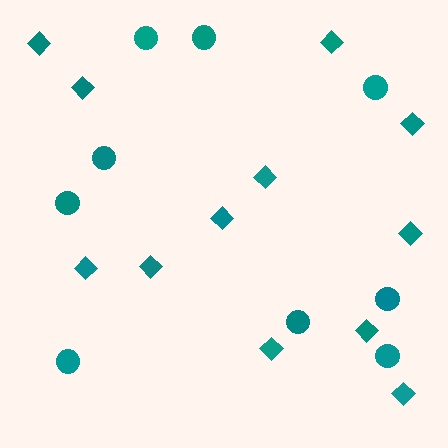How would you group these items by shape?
There are 2 groups: one group of diamonds (12) and one group of circles (9).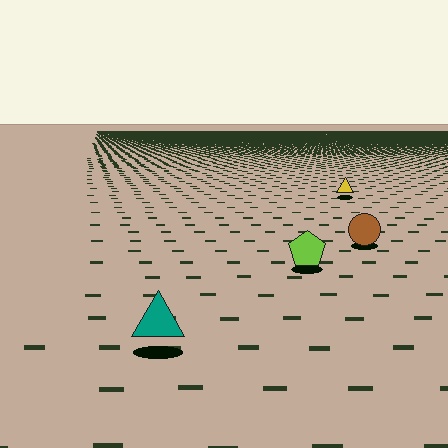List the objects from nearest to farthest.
From nearest to farthest: the teal triangle, the lime pentagon, the brown circle, the yellow triangle.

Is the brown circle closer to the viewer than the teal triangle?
No. The teal triangle is closer — you can tell from the texture gradient: the ground texture is coarser near it.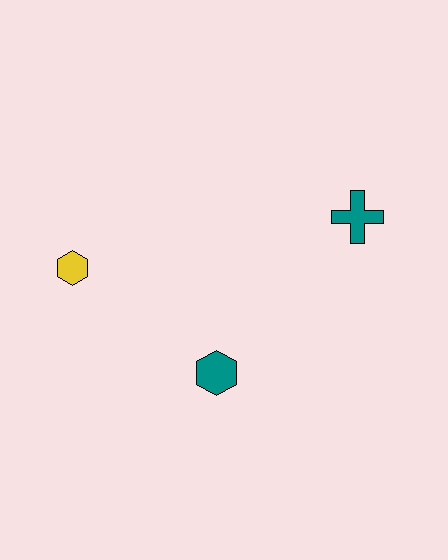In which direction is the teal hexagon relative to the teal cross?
The teal hexagon is below the teal cross.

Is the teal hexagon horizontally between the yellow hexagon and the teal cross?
Yes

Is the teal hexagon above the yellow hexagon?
No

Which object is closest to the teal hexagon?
The yellow hexagon is closest to the teal hexagon.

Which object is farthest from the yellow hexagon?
The teal cross is farthest from the yellow hexagon.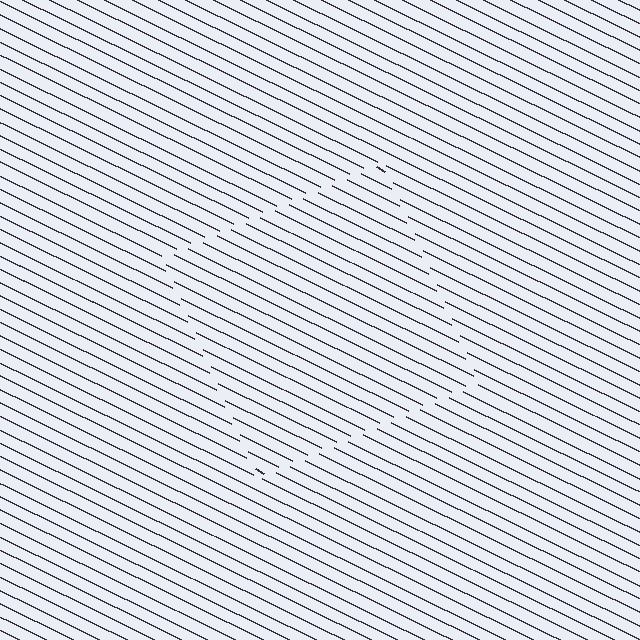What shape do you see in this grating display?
An illusory square. The interior of the shape contains the same grating, shifted by half a period — the contour is defined by the phase discontinuity where line-ends from the inner and outer gratings abut.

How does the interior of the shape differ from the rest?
The interior of the shape contains the same grating, shifted by half a period — the contour is defined by the phase discontinuity where line-ends from the inner and outer gratings abut.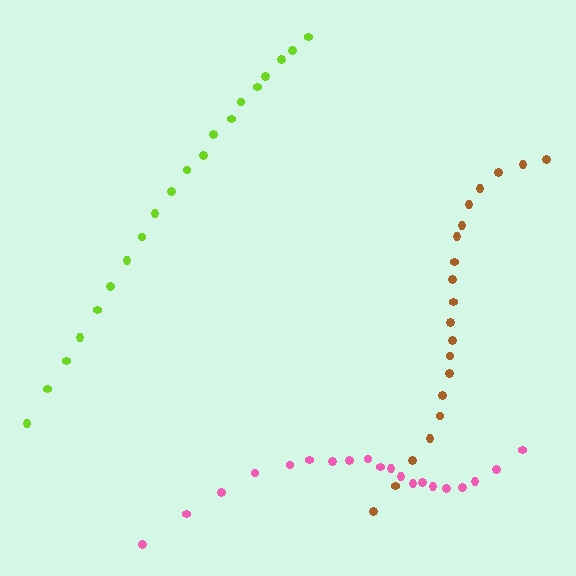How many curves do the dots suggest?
There are 3 distinct paths.